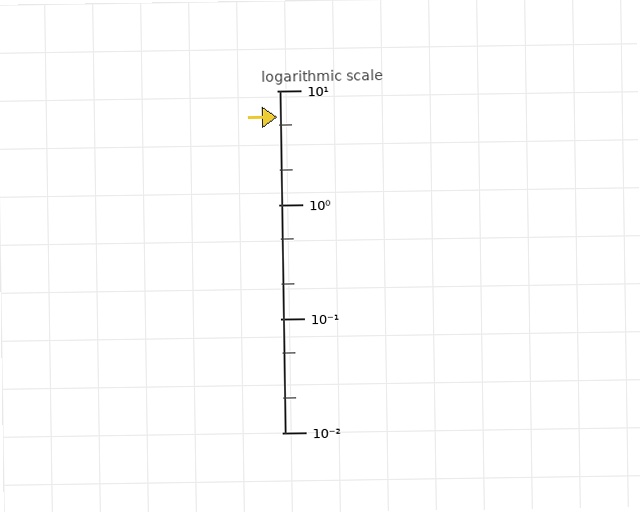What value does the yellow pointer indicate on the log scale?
The pointer indicates approximately 5.9.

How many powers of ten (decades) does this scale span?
The scale spans 3 decades, from 0.01 to 10.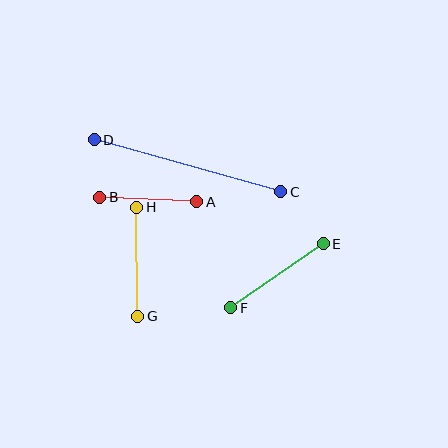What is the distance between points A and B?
The distance is approximately 97 pixels.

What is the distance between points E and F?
The distance is approximately 112 pixels.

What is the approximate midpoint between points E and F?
The midpoint is at approximately (277, 276) pixels.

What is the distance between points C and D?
The distance is approximately 194 pixels.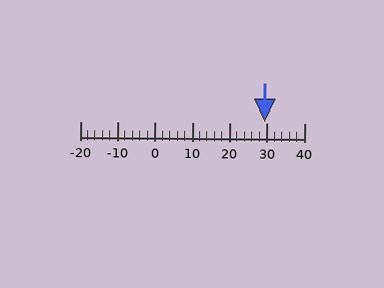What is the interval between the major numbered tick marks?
The major tick marks are spaced 10 units apart.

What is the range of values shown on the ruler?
The ruler shows values from -20 to 40.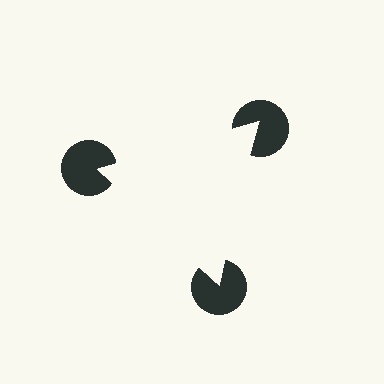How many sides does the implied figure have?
3 sides.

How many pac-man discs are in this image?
There are 3 — one at each vertex of the illusory triangle.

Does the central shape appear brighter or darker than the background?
It typically appears slightly brighter than the background, even though no actual brightness change is drawn.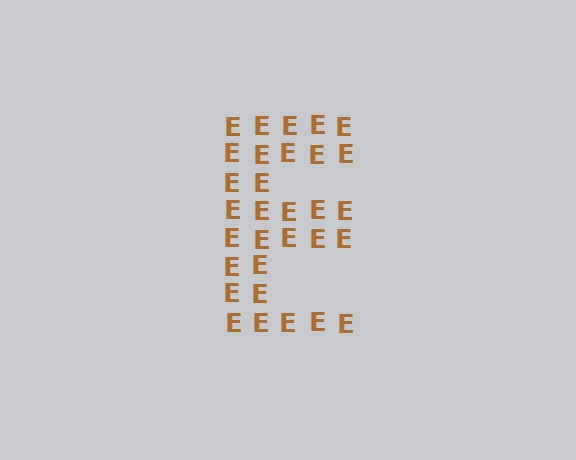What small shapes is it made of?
It is made of small letter E's.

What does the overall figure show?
The overall figure shows the letter E.